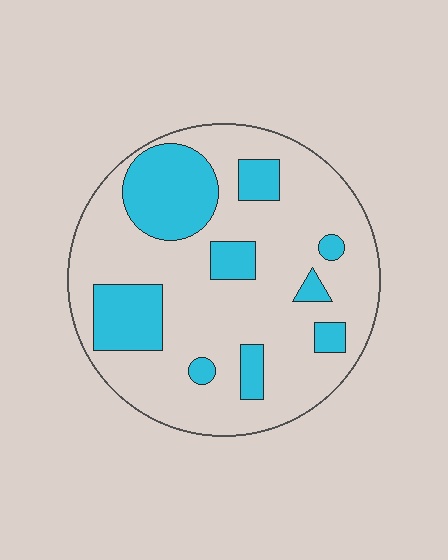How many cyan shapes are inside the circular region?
9.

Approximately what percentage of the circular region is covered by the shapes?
Approximately 25%.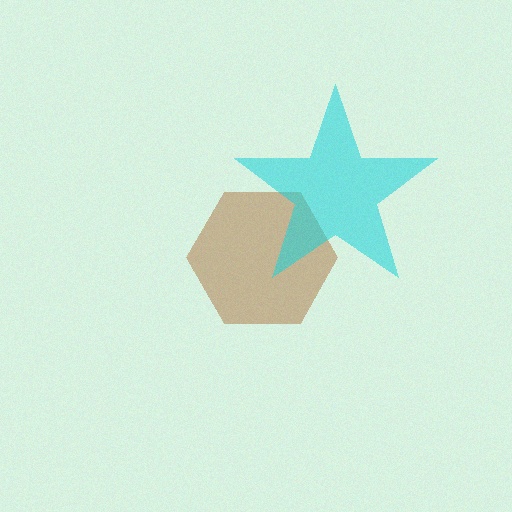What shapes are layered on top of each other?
The layered shapes are: a brown hexagon, a cyan star.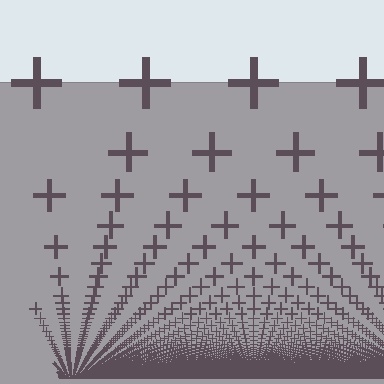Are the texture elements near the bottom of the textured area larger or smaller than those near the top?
Smaller. The gradient is inverted — elements near the bottom are smaller and denser.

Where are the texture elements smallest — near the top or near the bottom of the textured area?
Near the bottom.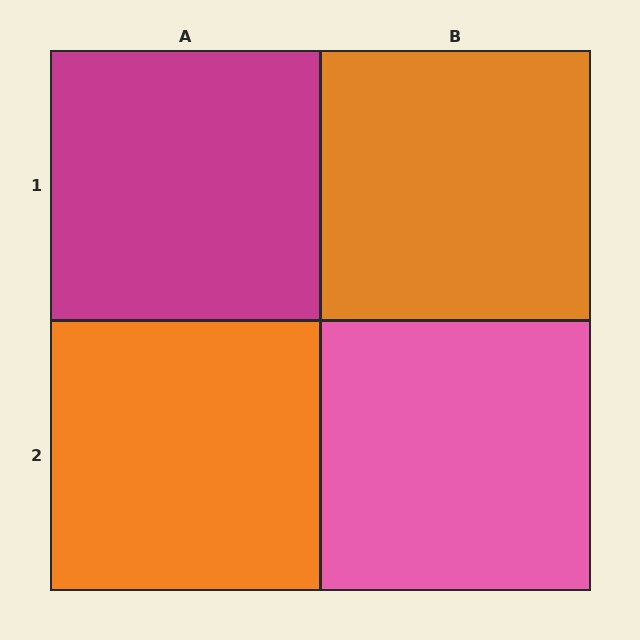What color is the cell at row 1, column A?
Magenta.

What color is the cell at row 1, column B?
Orange.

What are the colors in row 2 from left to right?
Orange, pink.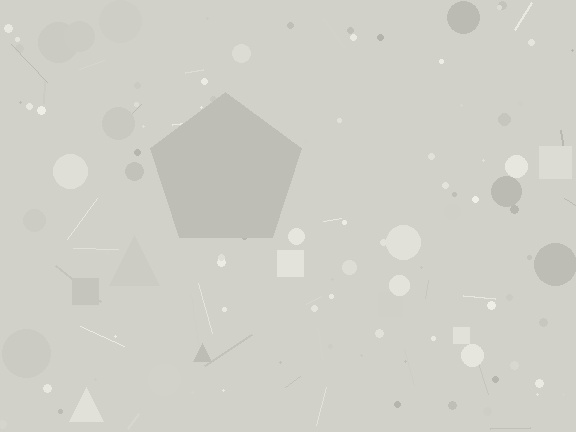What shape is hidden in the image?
A pentagon is hidden in the image.